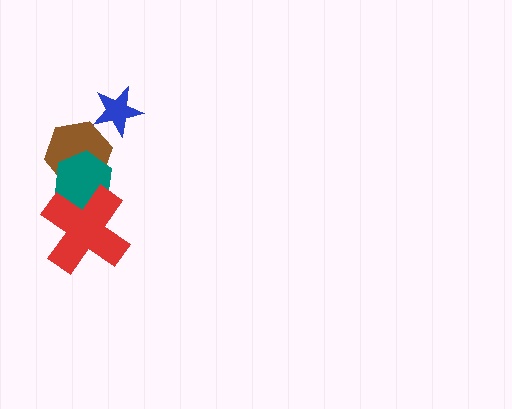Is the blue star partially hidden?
No, no other shape covers it.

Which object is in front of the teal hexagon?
The red cross is in front of the teal hexagon.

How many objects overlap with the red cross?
1 object overlaps with the red cross.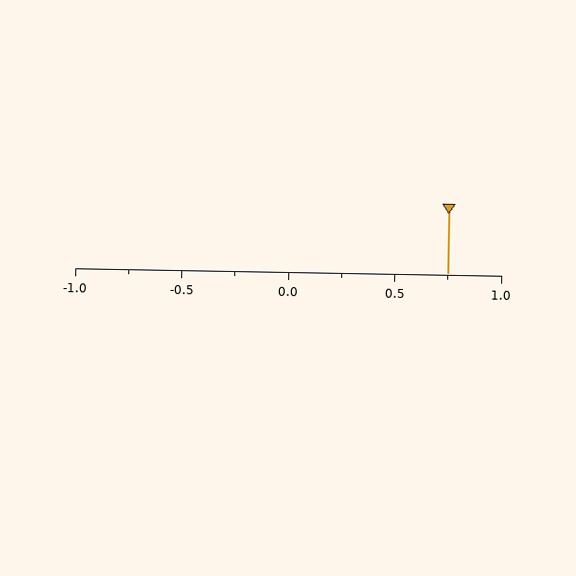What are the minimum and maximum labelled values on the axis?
The axis runs from -1.0 to 1.0.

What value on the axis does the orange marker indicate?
The marker indicates approximately 0.75.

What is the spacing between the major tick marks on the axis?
The major ticks are spaced 0.5 apart.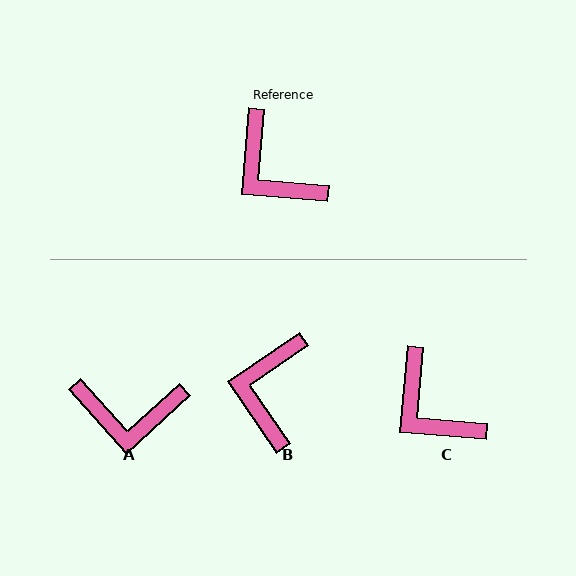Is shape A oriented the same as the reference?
No, it is off by about 47 degrees.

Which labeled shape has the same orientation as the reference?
C.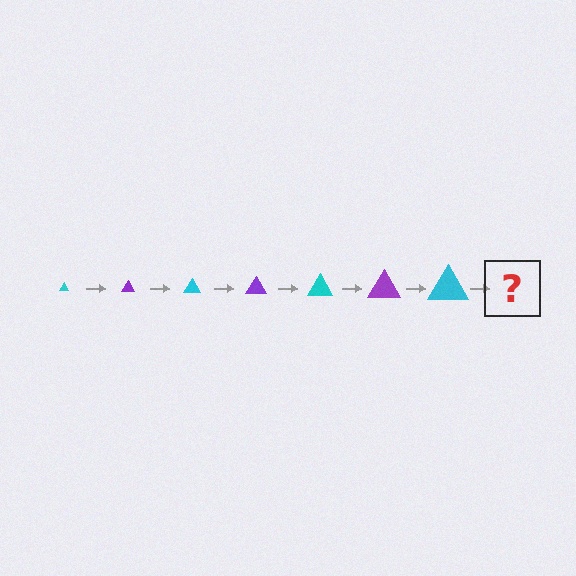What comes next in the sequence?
The next element should be a purple triangle, larger than the previous one.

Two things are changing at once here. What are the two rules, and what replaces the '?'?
The two rules are that the triangle grows larger each step and the color cycles through cyan and purple. The '?' should be a purple triangle, larger than the previous one.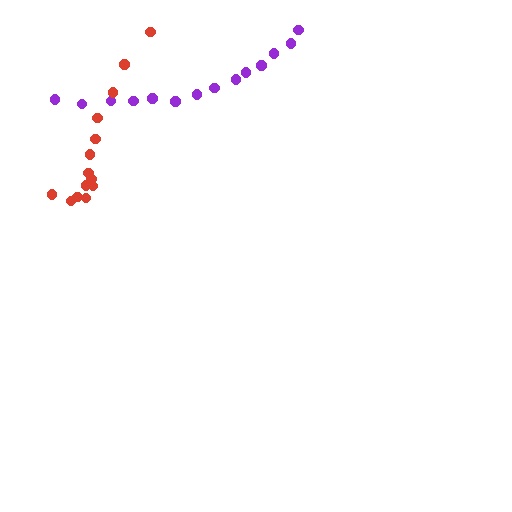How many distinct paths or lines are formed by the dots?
There are 2 distinct paths.